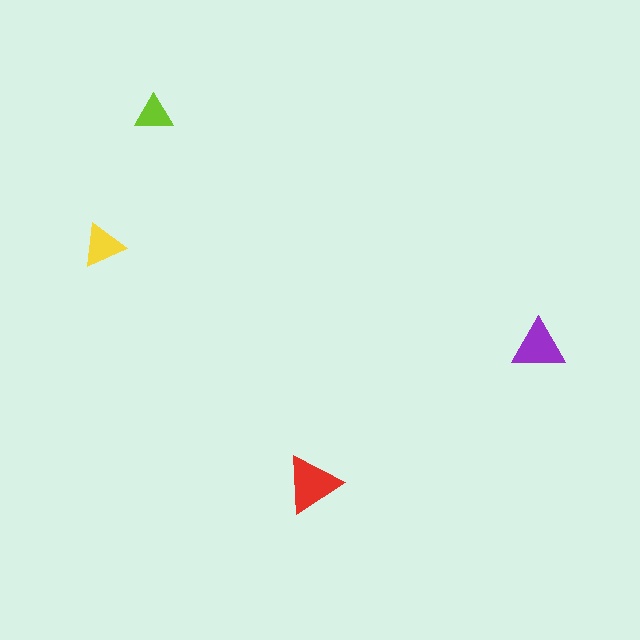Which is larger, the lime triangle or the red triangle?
The red one.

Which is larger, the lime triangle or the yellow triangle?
The yellow one.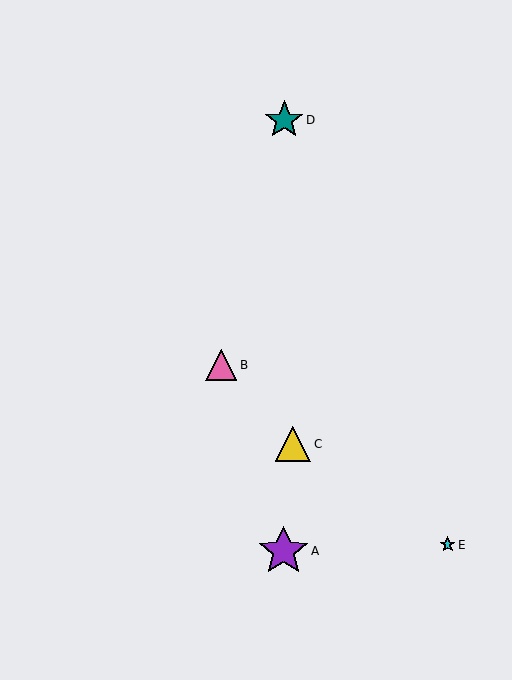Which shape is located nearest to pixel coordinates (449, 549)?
The cyan star (labeled E) at (448, 545) is nearest to that location.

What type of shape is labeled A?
Shape A is a purple star.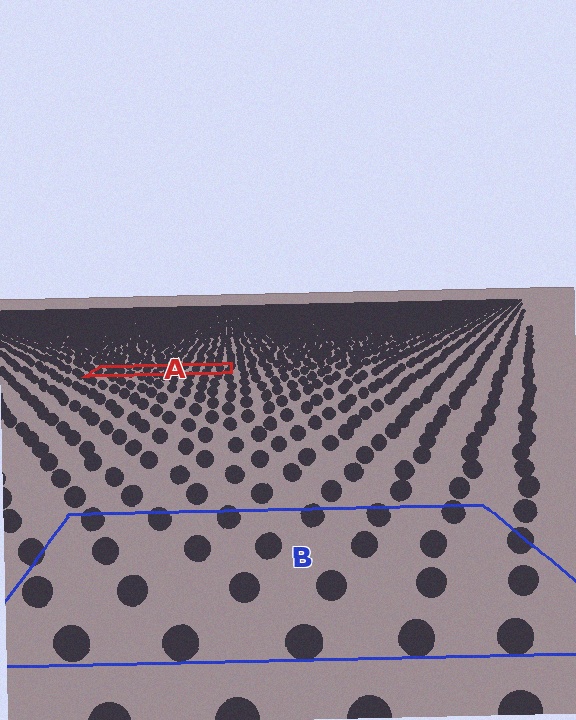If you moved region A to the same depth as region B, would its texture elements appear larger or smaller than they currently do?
They would appear larger. At a closer depth, the same texture elements are projected at a bigger on-screen size.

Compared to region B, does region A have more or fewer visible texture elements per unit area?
Region A has more texture elements per unit area — they are packed more densely because it is farther away.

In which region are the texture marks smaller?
The texture marks are smaller in region A, because it is farther away.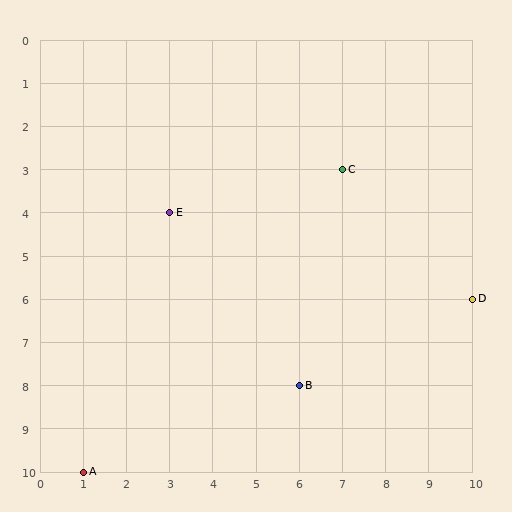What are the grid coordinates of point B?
Point B is at grid coordinates (6, 8).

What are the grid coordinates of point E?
Point E is at grid coordinates (3, 4).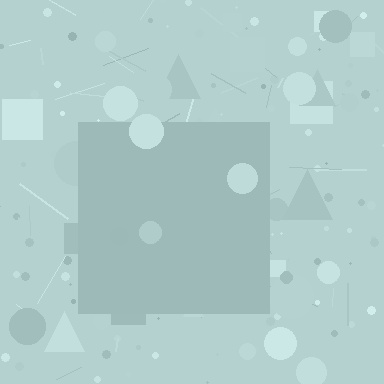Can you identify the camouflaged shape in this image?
The camouflaged shape is a square.